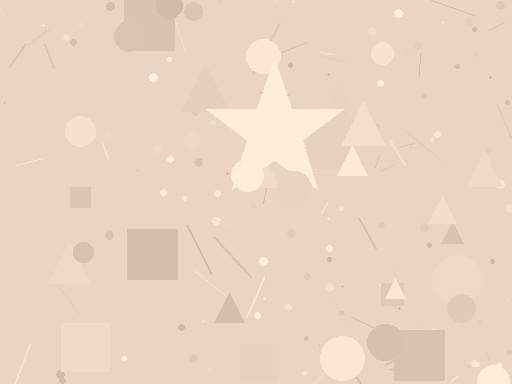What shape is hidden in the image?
A star is hidden in the image.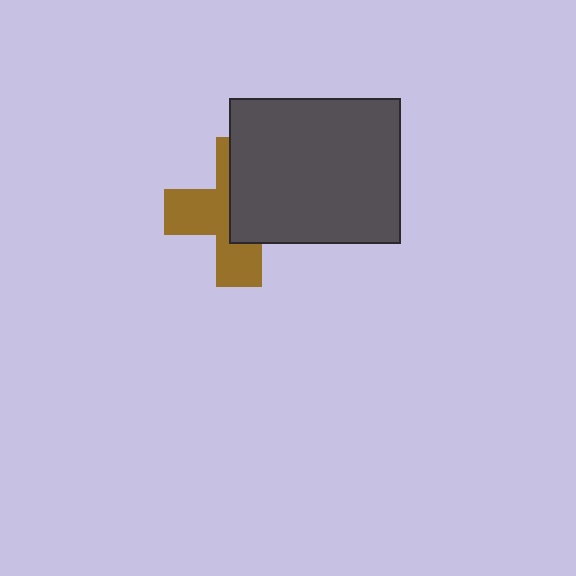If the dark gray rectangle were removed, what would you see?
You would see the complete brown cross.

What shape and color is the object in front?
The object in front is a dark gray rectangle.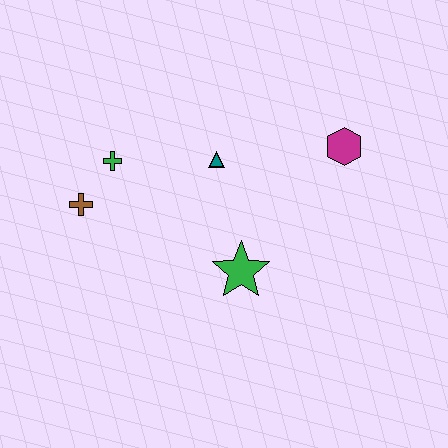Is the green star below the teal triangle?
Yes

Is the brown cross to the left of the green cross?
Yes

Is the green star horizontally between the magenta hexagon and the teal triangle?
Yes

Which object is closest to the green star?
The teal triangle is closest to the green star.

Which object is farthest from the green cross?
The magenta hexagon is farthest from the green cross.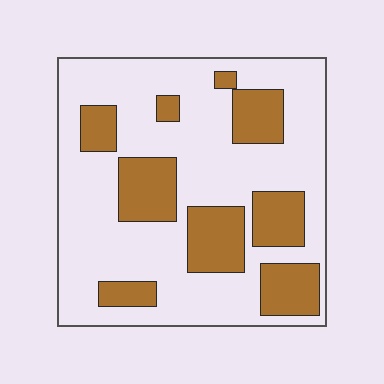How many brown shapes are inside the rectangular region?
9.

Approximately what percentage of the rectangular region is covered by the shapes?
Approximately 30%.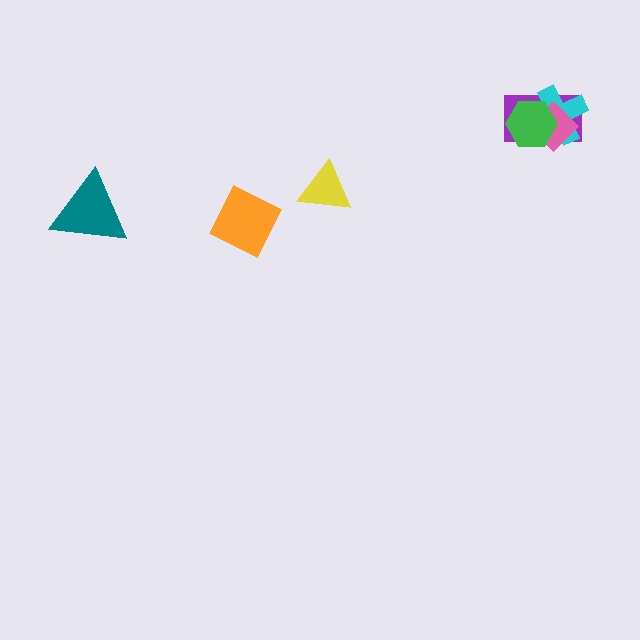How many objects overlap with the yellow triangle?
0 objects overlap with the yellow triangle.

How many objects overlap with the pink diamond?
3 objects overlap with the pink diamond.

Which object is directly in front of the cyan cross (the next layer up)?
The pink diamond is directly in front of the cyan cross.